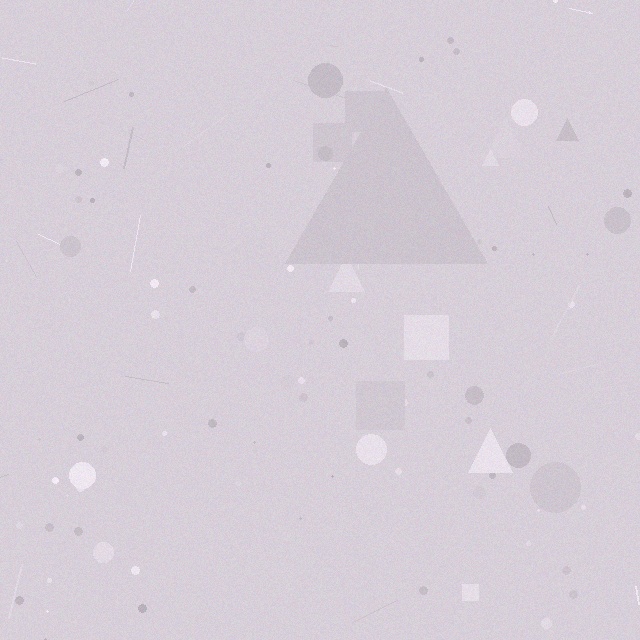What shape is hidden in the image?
A triangle is hidden in the image.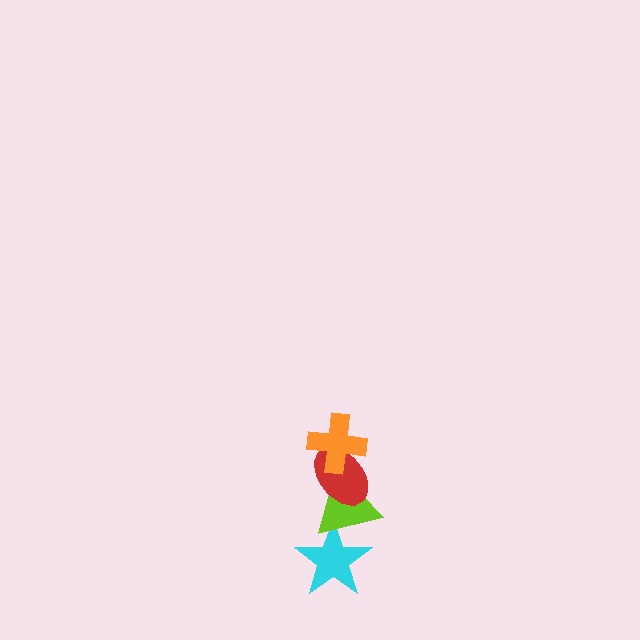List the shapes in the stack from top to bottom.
From top to bottom: the orange cross, the red ellipse, the lime triangle, the cyan star.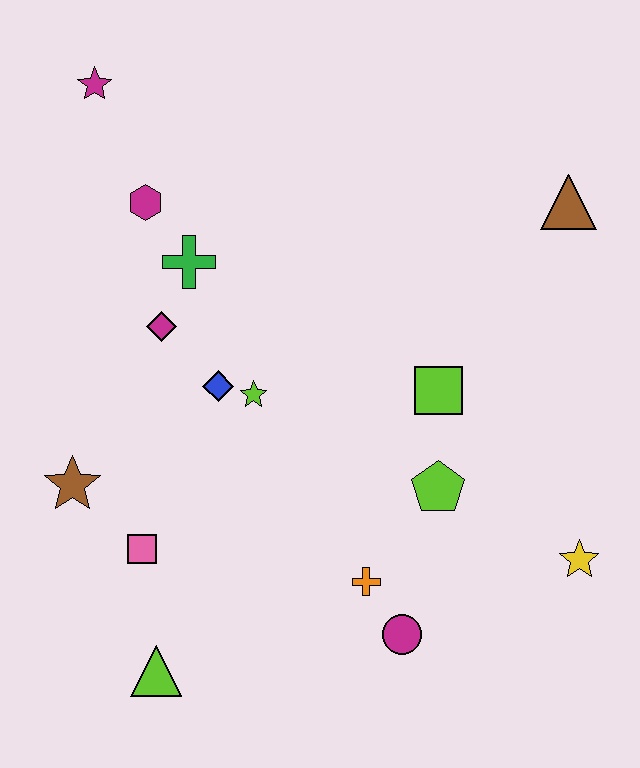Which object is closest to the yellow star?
The lime pentagon is closest to the yellow star.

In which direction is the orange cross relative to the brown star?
The orange cross is to the right of the brown star.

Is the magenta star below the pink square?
No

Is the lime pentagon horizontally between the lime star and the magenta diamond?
No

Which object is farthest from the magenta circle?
The magenta star is farthest from the magenta circle.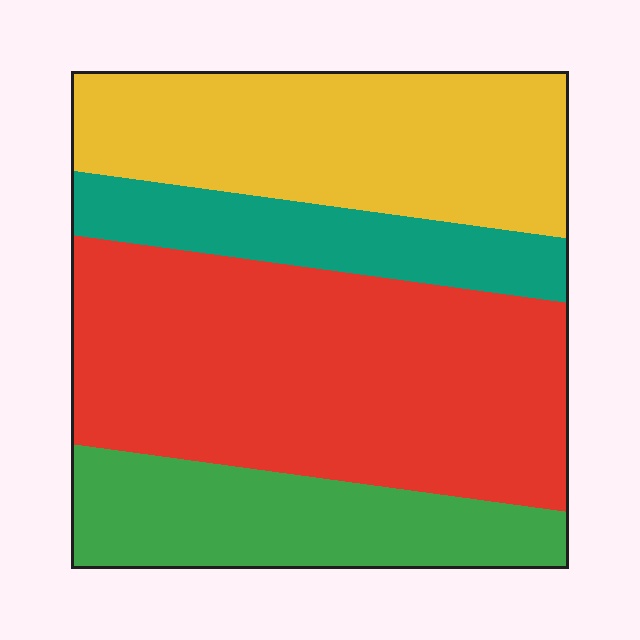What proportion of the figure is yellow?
Yellow covers 27% of the figure.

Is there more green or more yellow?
Yellow.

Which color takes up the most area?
Red, at roughly 40%.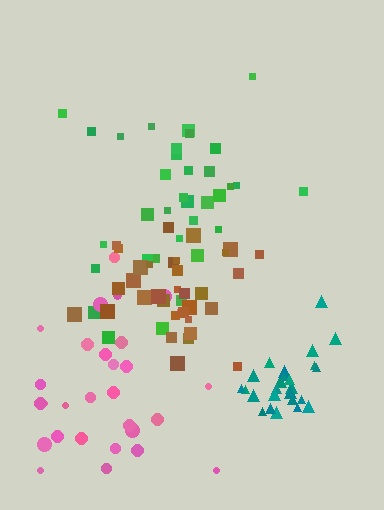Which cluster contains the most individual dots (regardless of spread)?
Green (34).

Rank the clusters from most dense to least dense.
teal, brown, green, pink.